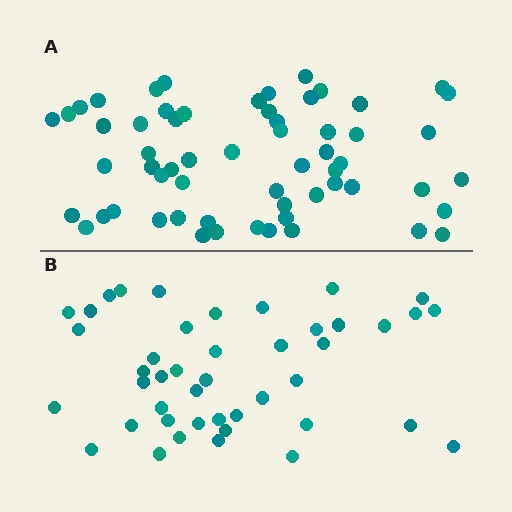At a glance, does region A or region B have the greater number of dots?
Region A (the top region) has more dots.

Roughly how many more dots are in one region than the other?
Region A has approximately 15 more dots than region B.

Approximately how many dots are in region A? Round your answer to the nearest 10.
About 60 dots.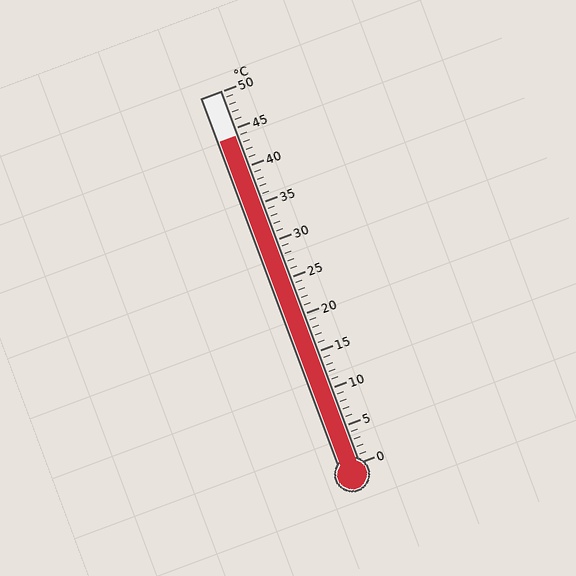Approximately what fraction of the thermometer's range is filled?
The thermometer is filled to approximately 90% of its range.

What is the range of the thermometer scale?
The thermometer scale ranges from 0°C to 50°C.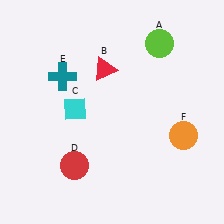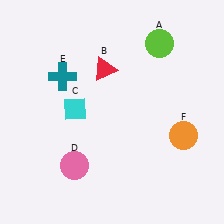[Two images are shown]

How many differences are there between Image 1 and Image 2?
There is 1 difference between the two images.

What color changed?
The circle (D) changed from red in Image 1 to pink in Image 2.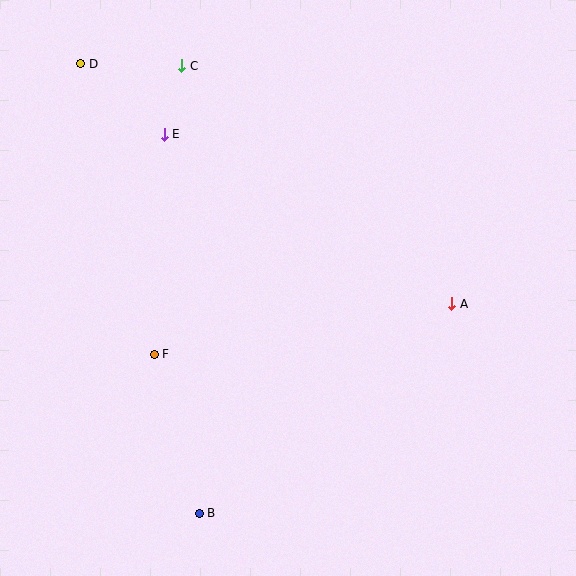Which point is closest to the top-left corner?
Point D is closest to the top-left corner.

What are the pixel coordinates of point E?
Point E is at (164, 134).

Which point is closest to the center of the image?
Point F at (154, 354) is closest to the center.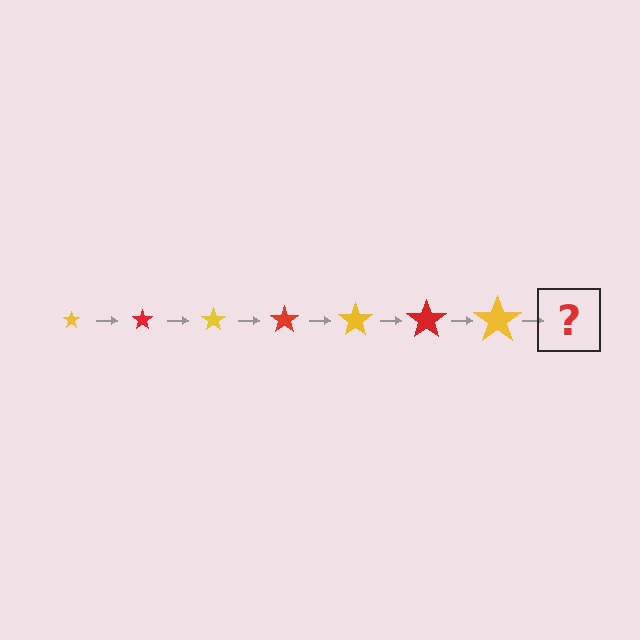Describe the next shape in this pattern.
It should be a red star, larger than the previous one.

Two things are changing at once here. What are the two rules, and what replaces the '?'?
The two rules are that the star grows larger each step and the color cycles through yellow and red. The '?' should be a red star, larger than the previous one.